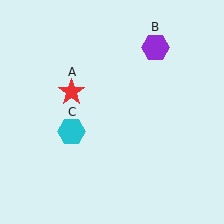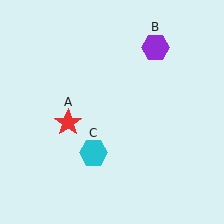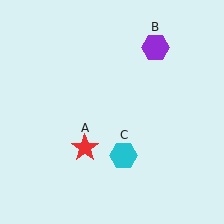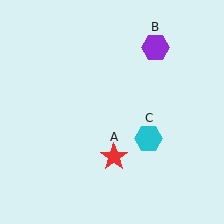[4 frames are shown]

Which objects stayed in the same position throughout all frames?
Purple hexagon (object B) remained stationary.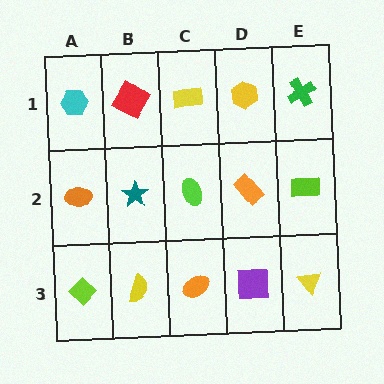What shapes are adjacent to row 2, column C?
A yellow rectangle (row 1, column C), an orange ellipse (row 3, column C), a teal star (row 2, column B), an orange rectangle (row 2, column D).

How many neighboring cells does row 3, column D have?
3.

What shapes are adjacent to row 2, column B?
A red diamond (row 1, column B), a yellow semicircle (row 3, column B), an orange ellipse (row 2, column A), a lime ellipse (row 2, column C).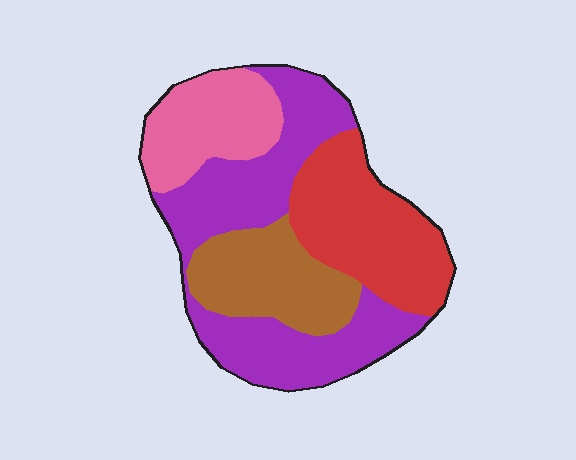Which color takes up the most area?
Purple, at roughly 40%.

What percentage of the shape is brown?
Brown covers about 20% of the shape.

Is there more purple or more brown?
Purple.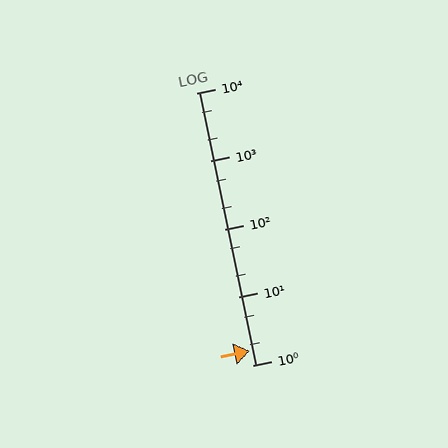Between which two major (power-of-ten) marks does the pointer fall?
The pointer is between 1 and 10.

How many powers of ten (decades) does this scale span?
The scale spans 4 decades, from 1 to 10000.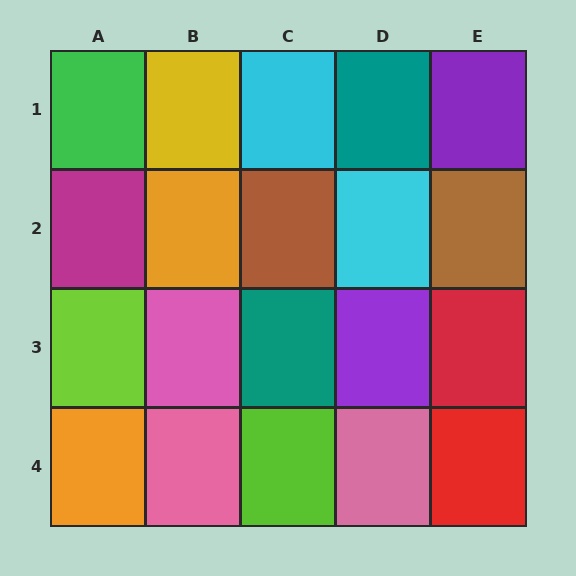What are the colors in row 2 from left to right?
Magenta, orange, brown, cyan, brown.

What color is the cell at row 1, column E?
Purple.